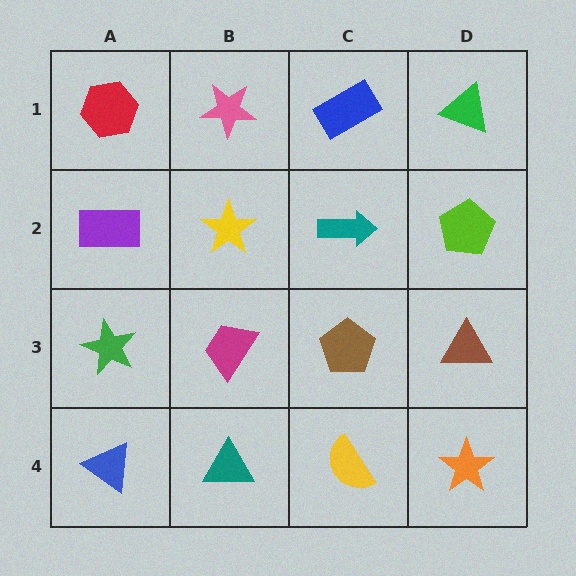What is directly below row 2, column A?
A green star.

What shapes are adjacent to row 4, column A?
A green star (row 3, column A), a teal triangle (row 4, column B).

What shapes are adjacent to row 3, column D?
A lime pentagon (row 2, column D), an orange star (row 4, column D), a brown pentagon (row 3, column C).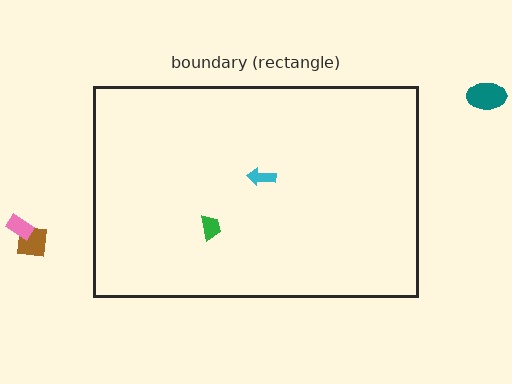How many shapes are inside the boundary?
2 inside, 3 outside.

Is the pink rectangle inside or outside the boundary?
Outside.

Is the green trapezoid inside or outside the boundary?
Inside.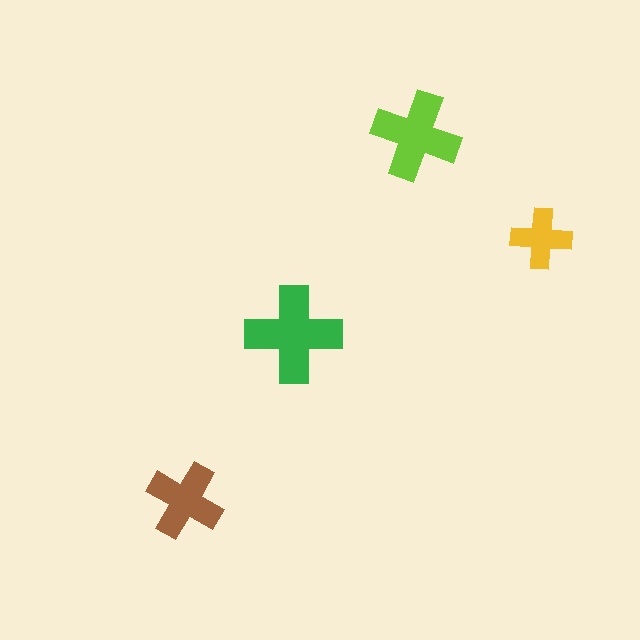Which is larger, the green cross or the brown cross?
The green one.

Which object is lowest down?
The brown cross is bottommost.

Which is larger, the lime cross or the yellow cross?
The lime one.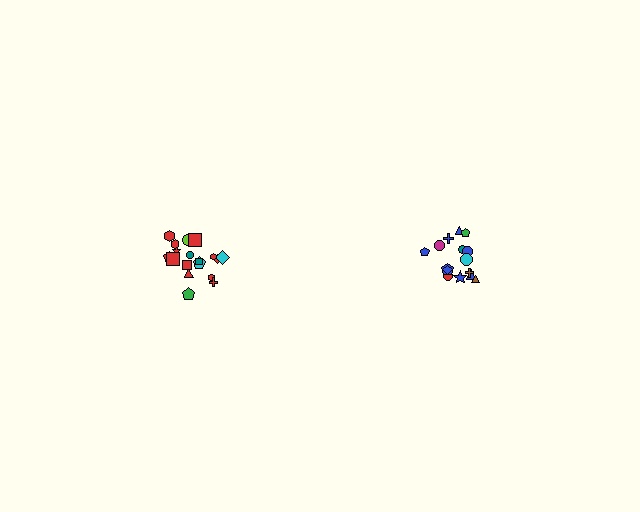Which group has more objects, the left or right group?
The left group.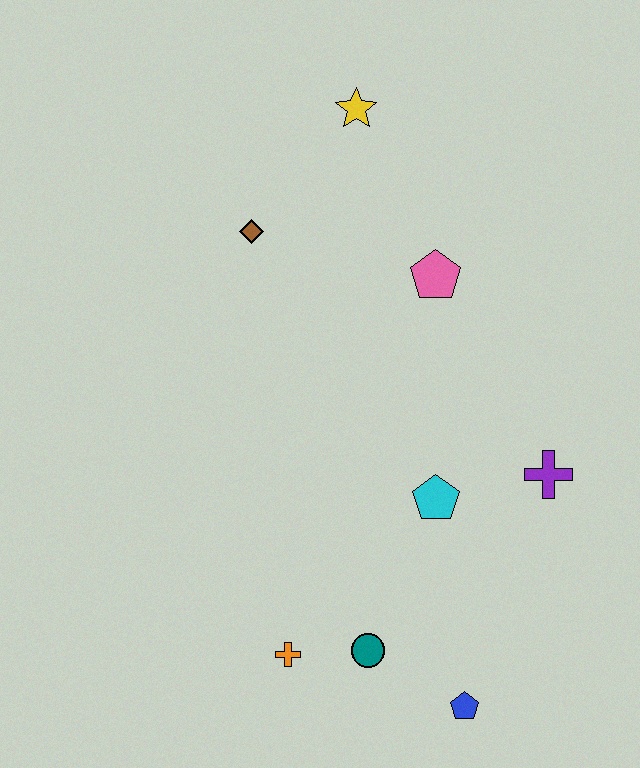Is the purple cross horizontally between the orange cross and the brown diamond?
No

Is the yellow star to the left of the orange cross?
No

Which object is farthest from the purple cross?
The yellow star is farthest from the purple cross.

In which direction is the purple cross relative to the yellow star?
The purple cross is below the yellow star.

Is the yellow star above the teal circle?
Yes